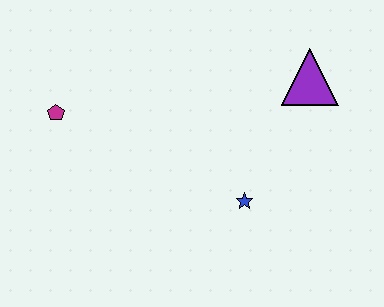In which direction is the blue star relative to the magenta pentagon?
The blue star is to the right of the magenta pentagon.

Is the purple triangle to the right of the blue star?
Yes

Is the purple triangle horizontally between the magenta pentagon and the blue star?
No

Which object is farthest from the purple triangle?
The magenta pentagon is farthest from the purple triangle.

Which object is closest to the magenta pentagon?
The blue star is closest to the magenta pentagon.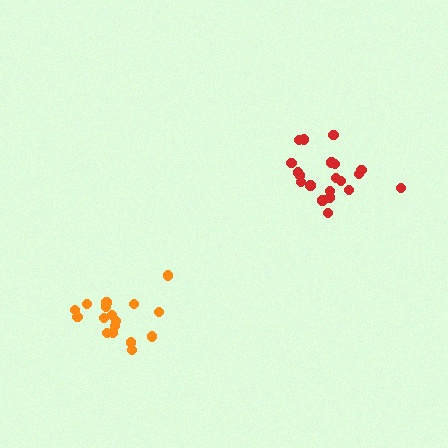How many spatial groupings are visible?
There are 2 spatial groupings.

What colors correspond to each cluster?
The clusters are colored: red, orange.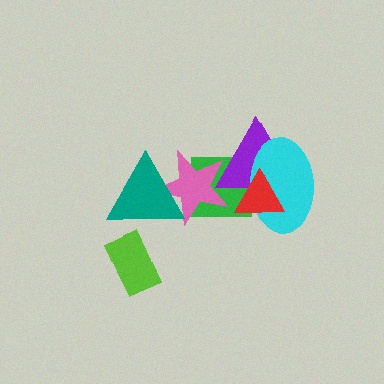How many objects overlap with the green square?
4 objects overlap with the green square.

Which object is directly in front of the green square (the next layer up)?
The purple triangle is directly in front of the green square.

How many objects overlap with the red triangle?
3 objects overlap with the red triangle.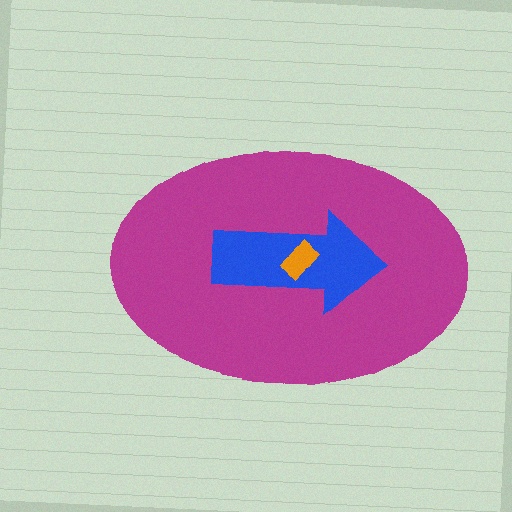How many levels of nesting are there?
3.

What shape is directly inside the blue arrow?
The orange rectangle.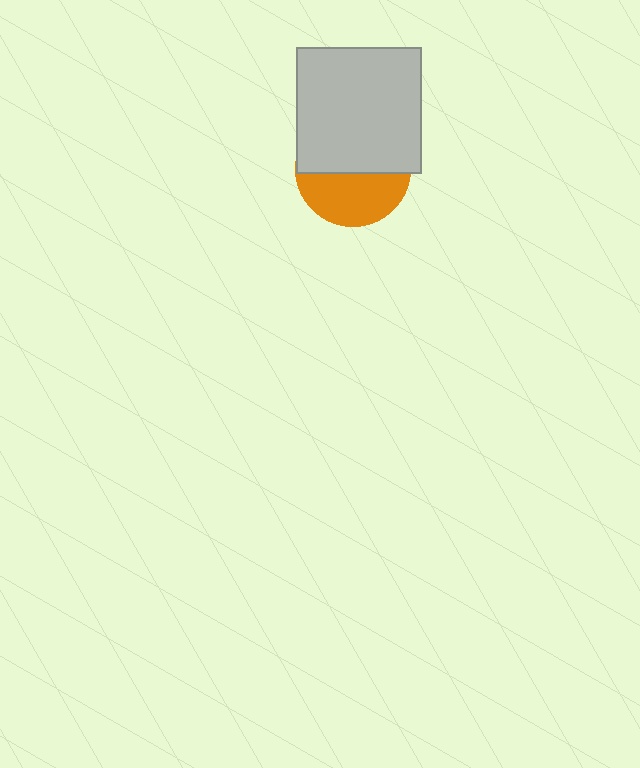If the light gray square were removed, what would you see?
You would see the complete orange circle.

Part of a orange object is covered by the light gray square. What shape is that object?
It is a circle.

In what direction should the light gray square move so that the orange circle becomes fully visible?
The light gray square should move up. That is the shortest direction to clear the overlap and leave the orange circle fully visible.